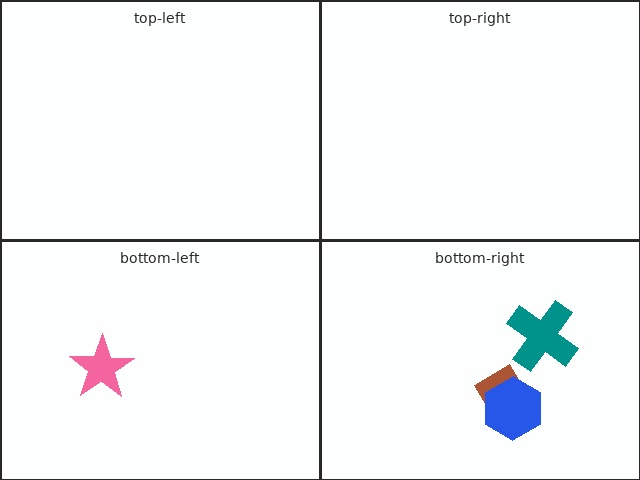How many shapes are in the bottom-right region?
3.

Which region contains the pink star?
The bottom-left region.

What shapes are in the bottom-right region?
The brown diamond, the blue hexagon, the teal cross.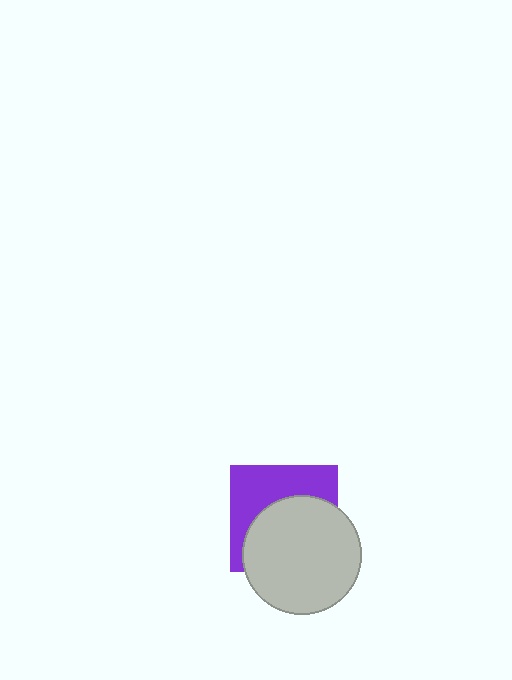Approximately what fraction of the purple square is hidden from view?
Roughly 56% of the purple square is hidden behind the light gray circle.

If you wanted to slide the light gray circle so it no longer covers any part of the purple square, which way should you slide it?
Slide it down — that is the most direct way to separate the two shapes.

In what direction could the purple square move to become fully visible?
The purple square could move up. That would shift it out from behind the light gray circle entirely.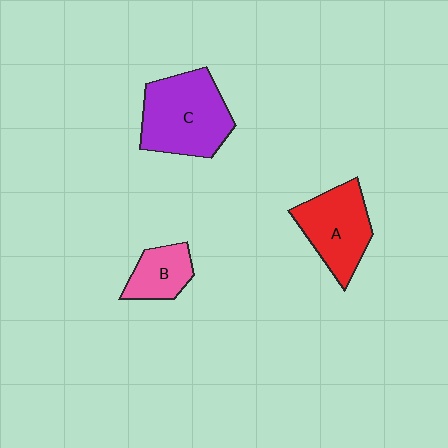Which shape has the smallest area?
Shape B (pink).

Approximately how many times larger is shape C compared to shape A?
Approximately 1.3 times.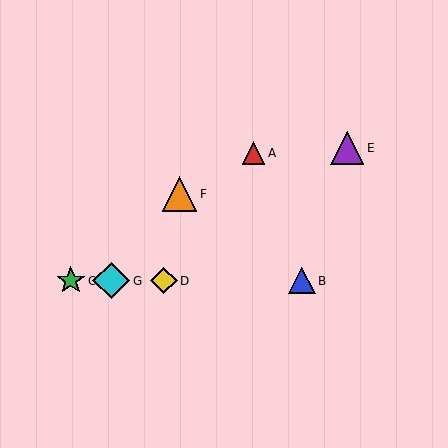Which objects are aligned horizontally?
Objects B, C, D, G are aligned horizontally.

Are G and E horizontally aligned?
No, G is at y≈281 and E is at y≈148.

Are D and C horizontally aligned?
Yes, both are at y≈281.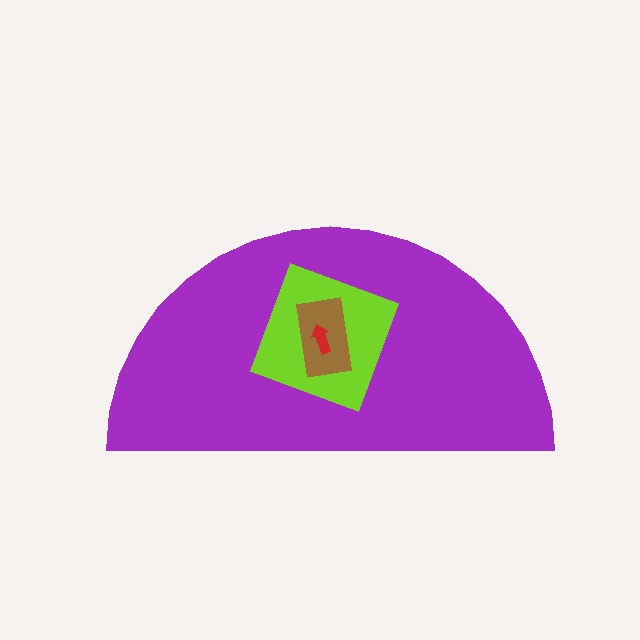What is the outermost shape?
The purple semicircle.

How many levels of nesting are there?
4.